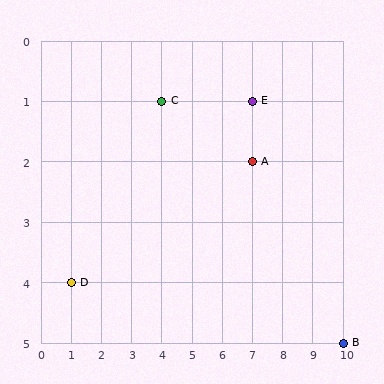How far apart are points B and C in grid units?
Points B and C are 6 columns and 4 rows apart (about 7.2 grid units diagonally).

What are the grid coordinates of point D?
Point D is at grid coordinates (1, 4).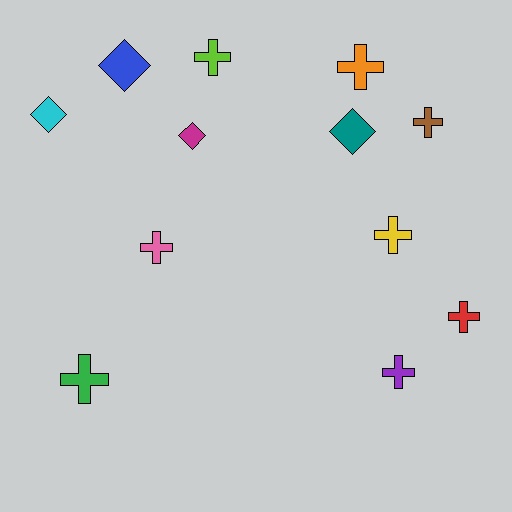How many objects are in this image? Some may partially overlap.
There are 12 objects.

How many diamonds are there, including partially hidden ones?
There are 4 diamonds.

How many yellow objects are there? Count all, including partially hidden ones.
There is 1 yellow object.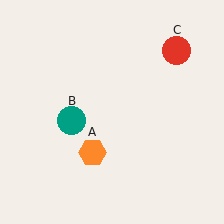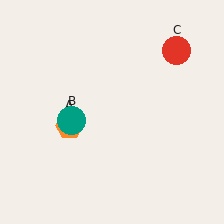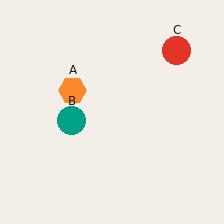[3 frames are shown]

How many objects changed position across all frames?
1 object changed position: orange hexagon (object A).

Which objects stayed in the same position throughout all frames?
Teal circle (object B) and red circle (object C) remained stationary.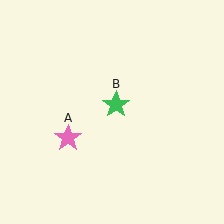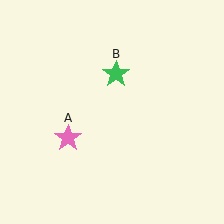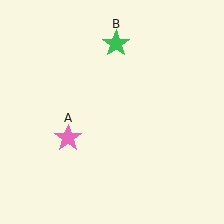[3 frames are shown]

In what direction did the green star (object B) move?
The green star (object B) moved up.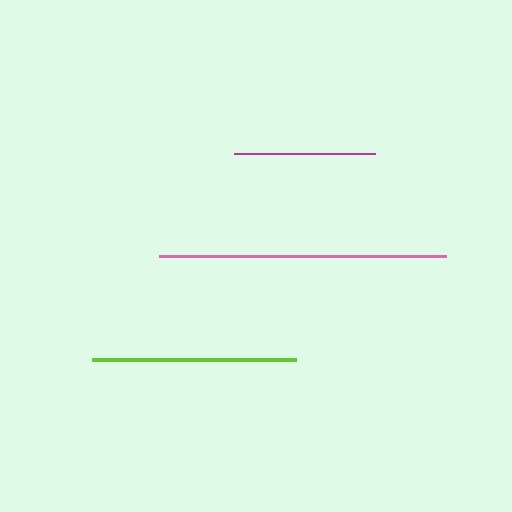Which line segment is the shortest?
The magenta line is the shortest at approximately 141 pixels.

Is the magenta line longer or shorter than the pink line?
The pink line is longer than the magenta line.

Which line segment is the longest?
The pink line is the longest at approximately 286 pixels.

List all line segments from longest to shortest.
From longest to shortest: pink, lime, magenta.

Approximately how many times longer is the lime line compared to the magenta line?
The lime line is approximately 1.5 times the length of the magenta line.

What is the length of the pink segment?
The pink segment is approximately 286 pixels long.